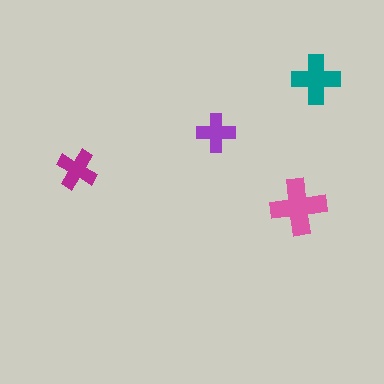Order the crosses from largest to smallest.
the pink one, the teal one, the magenta one, the purple one.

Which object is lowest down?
The pink cross is bottommost.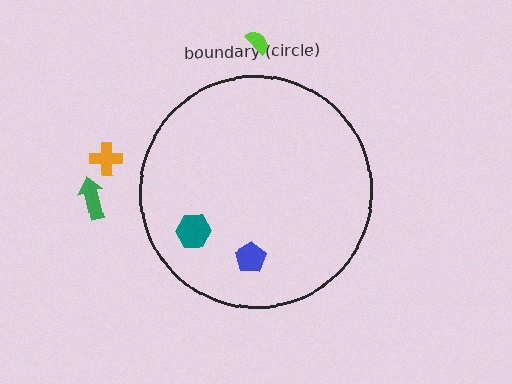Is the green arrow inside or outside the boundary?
Outside.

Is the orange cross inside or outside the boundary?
Outside.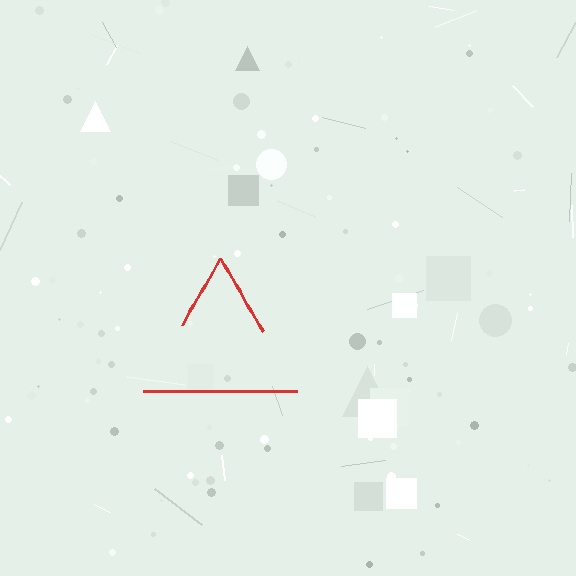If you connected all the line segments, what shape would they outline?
They would outline a triangle.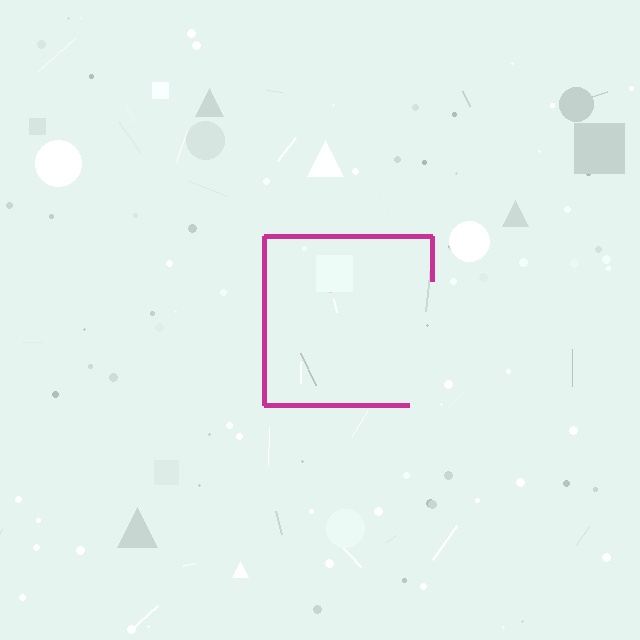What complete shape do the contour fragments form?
The contour fragments form a square.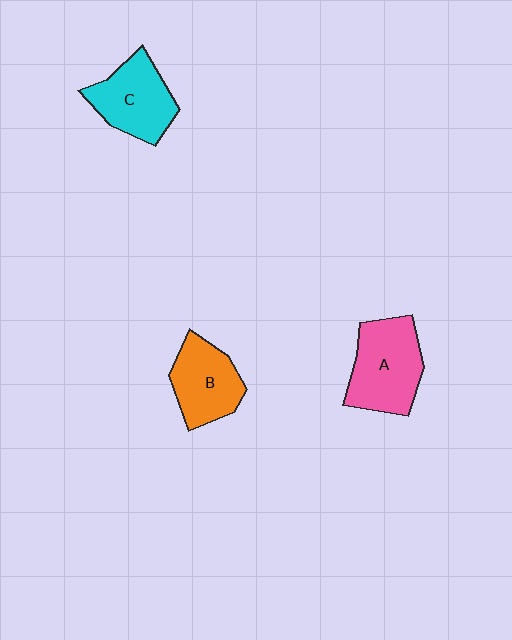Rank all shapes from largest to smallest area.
From largest to smallest: A (pink), C (cyan), B (orange).